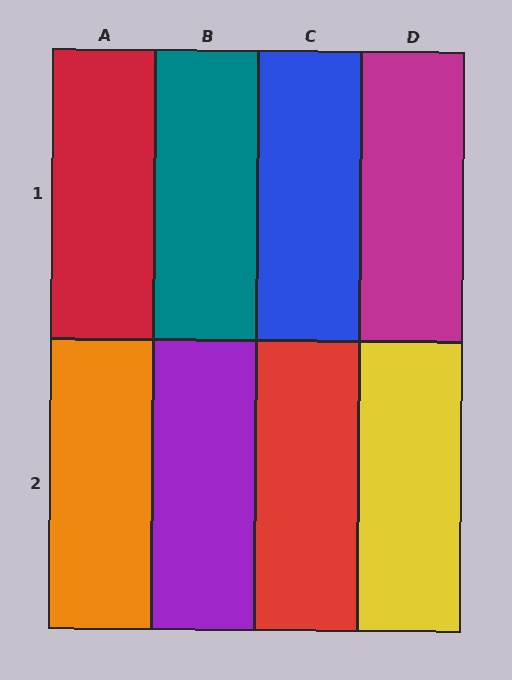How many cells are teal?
1 cell is teal.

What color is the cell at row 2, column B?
Purple.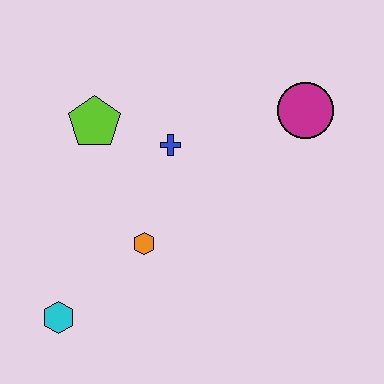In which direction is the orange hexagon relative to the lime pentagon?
The orange hexagon is below the lime pentagon.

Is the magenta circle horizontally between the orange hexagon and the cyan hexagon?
No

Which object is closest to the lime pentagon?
The blue cross is closest to the lime pentagon.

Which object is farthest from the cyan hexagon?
The magenta circle is farthest from the cyan hexagon.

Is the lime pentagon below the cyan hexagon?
No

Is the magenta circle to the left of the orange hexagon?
No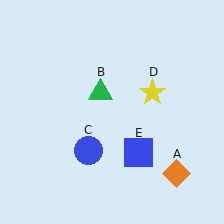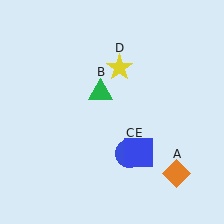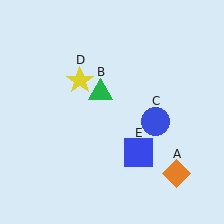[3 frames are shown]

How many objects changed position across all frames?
2 objects changed position: blue circle (object C), yellow star (object D).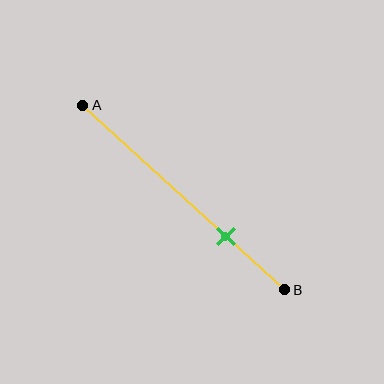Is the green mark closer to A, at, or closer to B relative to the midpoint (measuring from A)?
The green mark is closer to point B than the midpoint of segment AB.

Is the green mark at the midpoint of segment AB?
No, the mark is at about 70% from A, not at the 50% midpoint.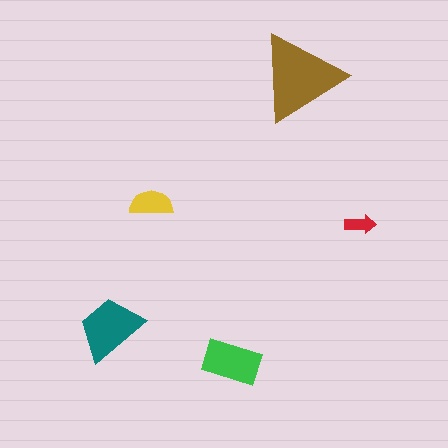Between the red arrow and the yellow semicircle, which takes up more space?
The yellow semicircle.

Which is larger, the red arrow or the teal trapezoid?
The teal trapezoid.